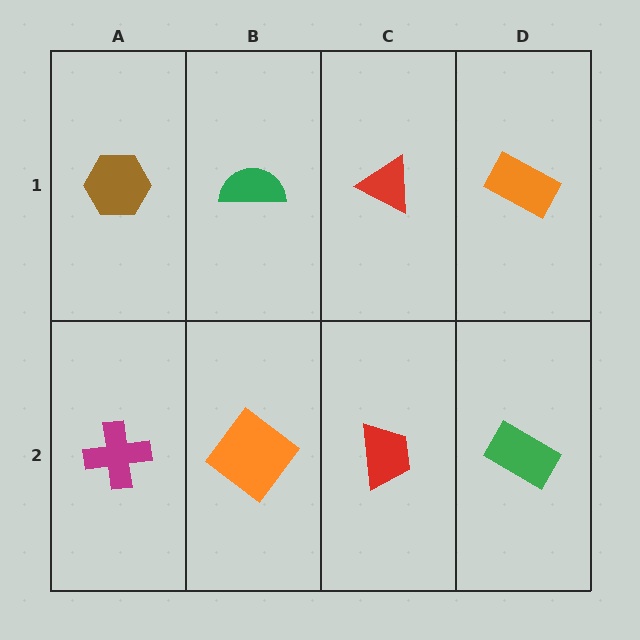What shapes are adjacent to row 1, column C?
A red trapezoid (row 2, column C), a green semicircle (row 1, column B), an orange rectangle (row 1, column D).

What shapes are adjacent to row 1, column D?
A green rectangle (row 2, column D), a red triangle (row 1, column C).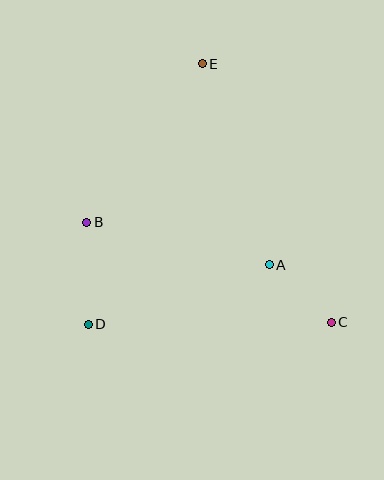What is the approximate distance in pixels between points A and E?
The distance between A and E is approximately 212 pixels.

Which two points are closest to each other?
Points A and C are closest to each other.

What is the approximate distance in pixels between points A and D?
The distance between A and D is approximately 191 pixels.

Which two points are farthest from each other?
Points C and E are farthest from each other.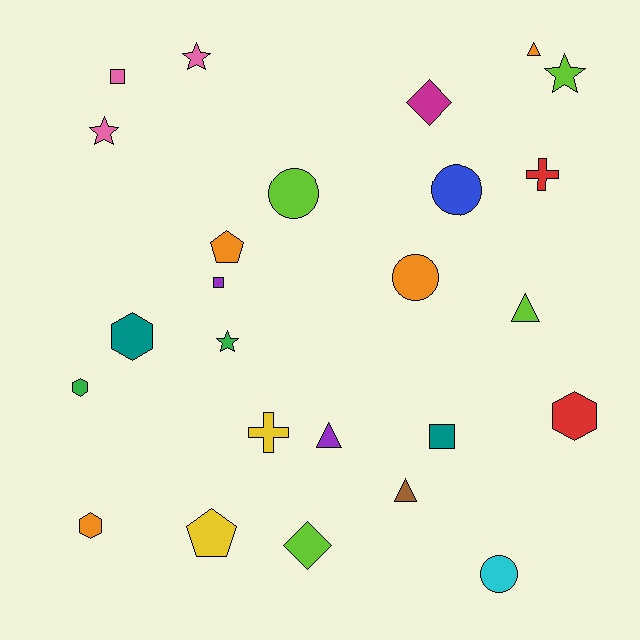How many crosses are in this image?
There are 2 crosses.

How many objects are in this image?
There are 25 objects.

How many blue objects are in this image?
There is 1 blue object.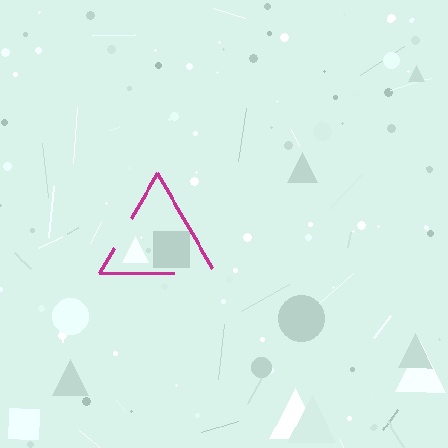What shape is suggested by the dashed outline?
The dashed outline suggests a triangle.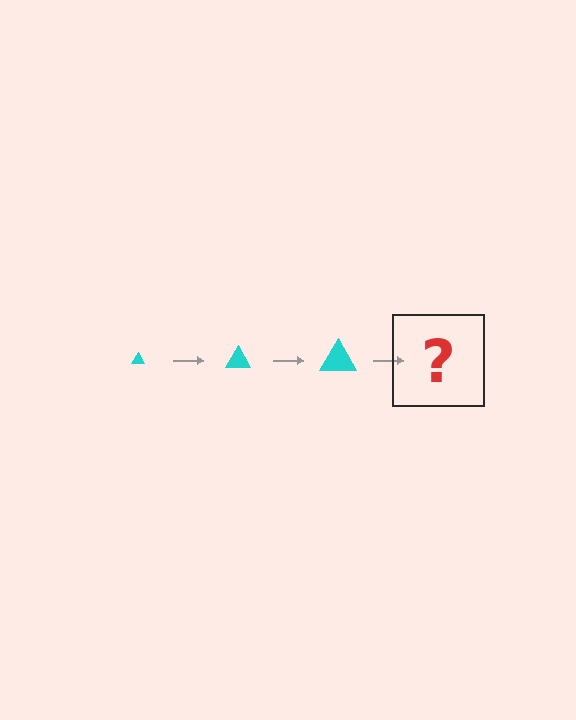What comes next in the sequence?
The next element should be a cyan triangle, larger than the previous one.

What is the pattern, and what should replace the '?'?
The pattern is that the triangle gets progressively larger each step. The '?' should be a cyan triangle, larger than the previous one.